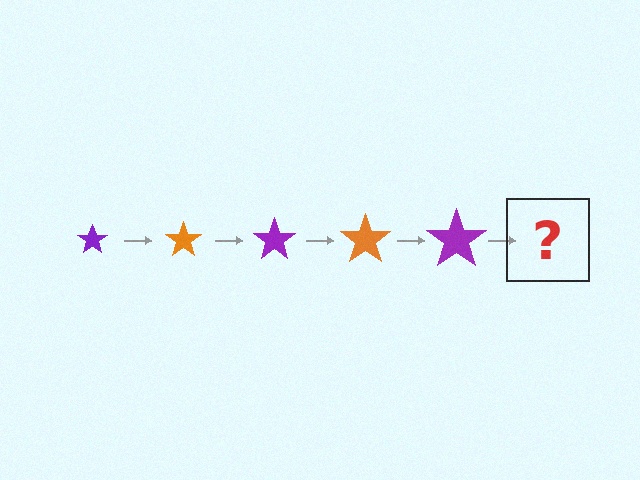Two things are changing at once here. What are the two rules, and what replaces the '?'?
The two rules are that the star grows larger each step and the color cycles through purple and orange. The '?' should be an orange star, larger than the previous one.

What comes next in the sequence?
The next element should be an orange star, larger than the previous one.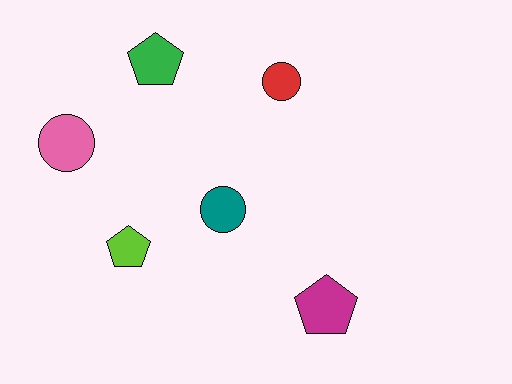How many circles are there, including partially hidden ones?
There are 3 circles.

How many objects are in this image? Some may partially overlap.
There are 6 objects.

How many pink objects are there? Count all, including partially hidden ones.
There is 1 pink object.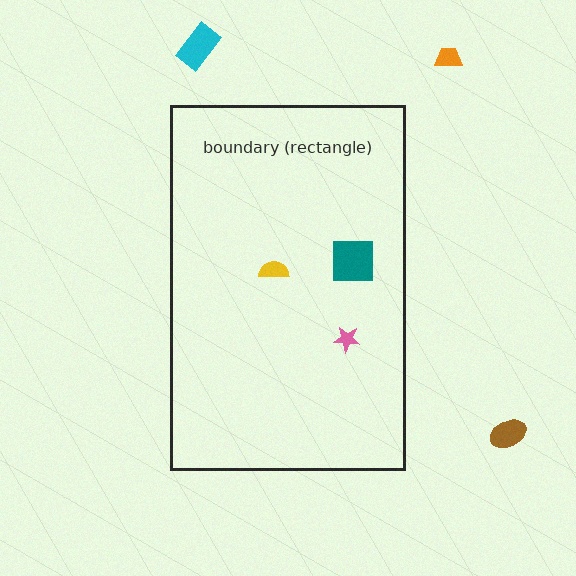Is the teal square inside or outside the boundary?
Inside.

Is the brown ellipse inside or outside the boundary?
Outside.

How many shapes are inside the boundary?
3 inside, 3 outside.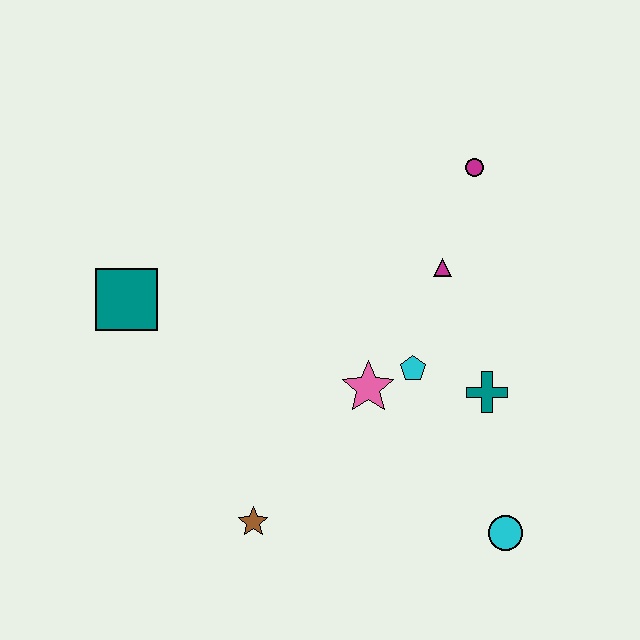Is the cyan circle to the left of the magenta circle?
No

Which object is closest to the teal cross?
The cyan pentagon is closest to the teal cross.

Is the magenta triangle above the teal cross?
Yes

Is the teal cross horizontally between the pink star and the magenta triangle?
No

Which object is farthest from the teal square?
The cyan circle is farthest from the teal square.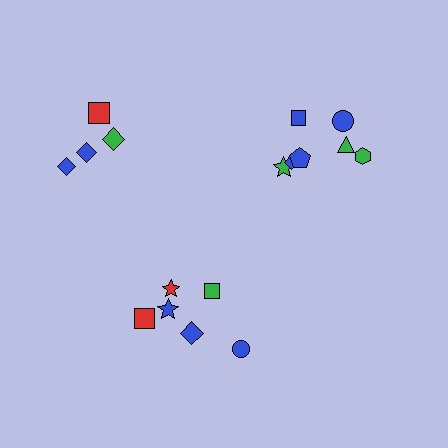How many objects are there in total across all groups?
There are 17 objects.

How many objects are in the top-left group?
There are 4 objects.